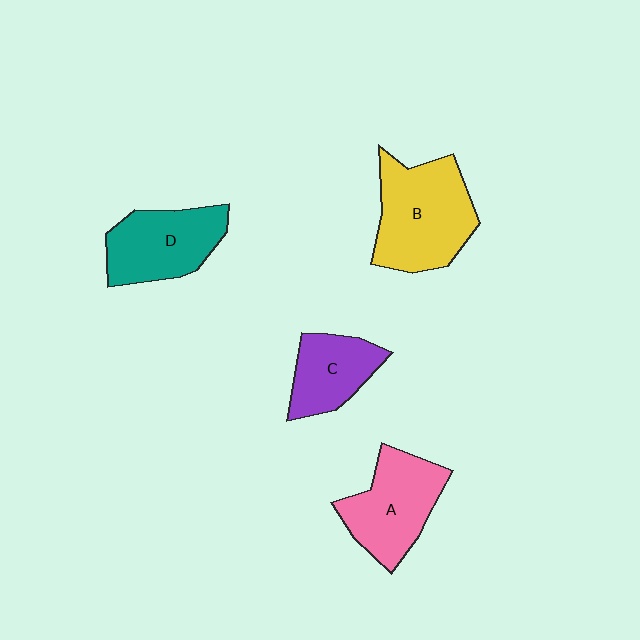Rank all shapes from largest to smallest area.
From largest to smallest: B (yellow), A (pink), D (teal), C (purple).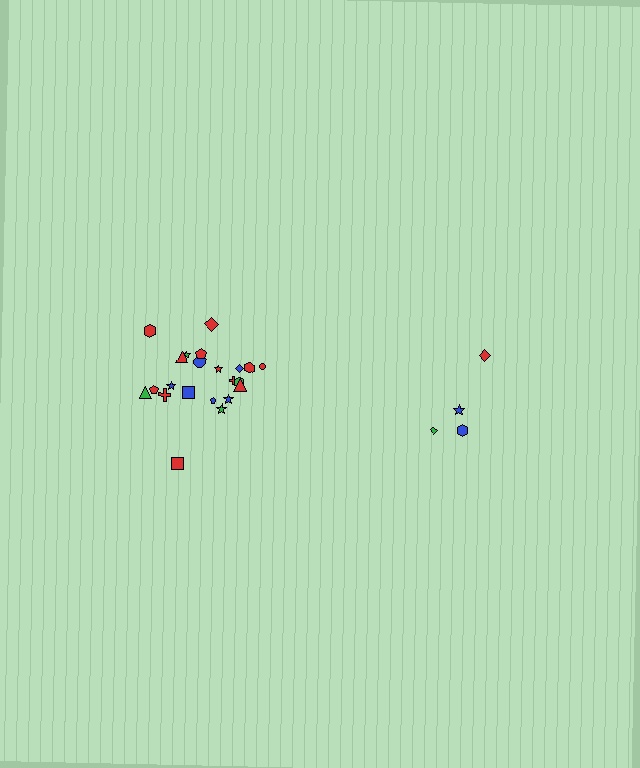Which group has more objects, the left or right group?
The left group.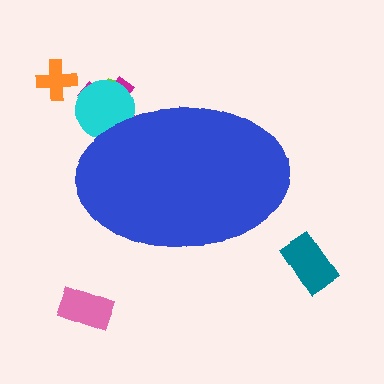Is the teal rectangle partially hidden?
No, the teal rectangle is fully visible.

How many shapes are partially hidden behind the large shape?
3 shapes are partially hidden.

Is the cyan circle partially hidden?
Yes, the cyan circle is partially hidden behind the blue ellipse.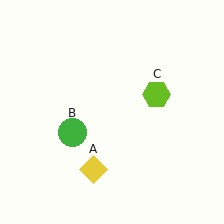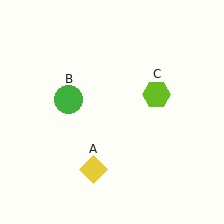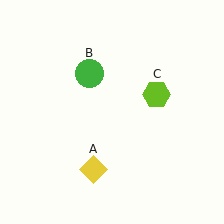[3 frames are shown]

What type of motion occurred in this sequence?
The green circle (object B) rotated clockwise around the center of the scene.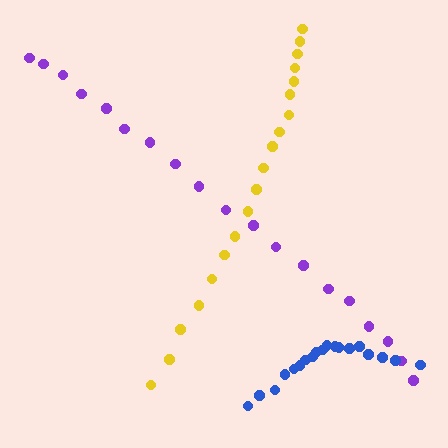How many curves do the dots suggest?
There are 3 distinct paths.